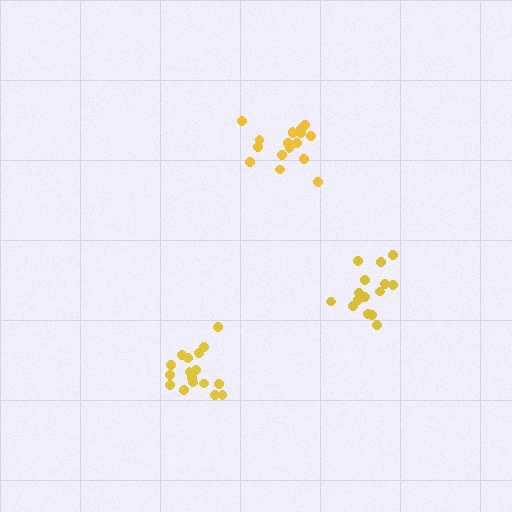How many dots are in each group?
Group 1: 17 dots, Group 2: 18 dots, Group 3: 15 dots (50 total).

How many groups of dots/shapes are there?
There are 3 groups.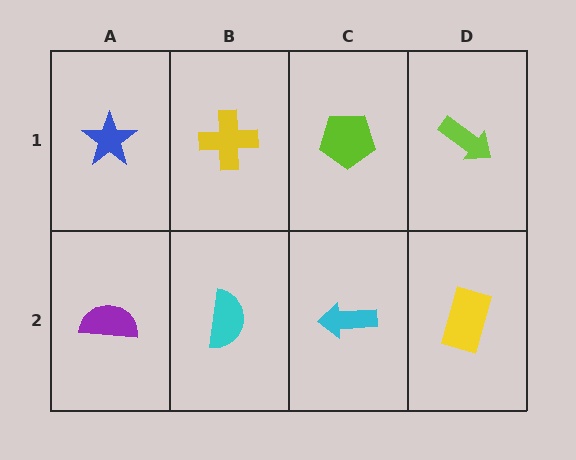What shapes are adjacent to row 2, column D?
A lime arrow (row 1, column D), a cyan arrow (row 2, column C).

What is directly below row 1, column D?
A yellow rectangle.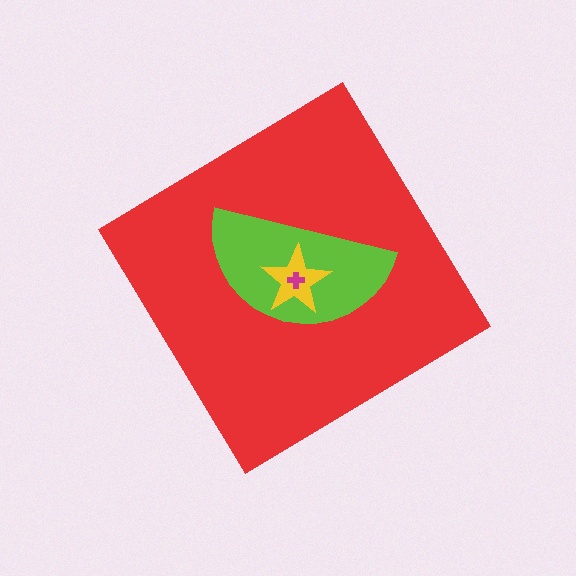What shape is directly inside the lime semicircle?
The yellow star.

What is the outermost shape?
The red diamond.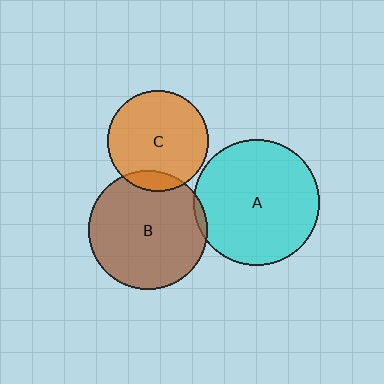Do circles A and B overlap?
Yes.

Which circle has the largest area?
Circle A (cyan).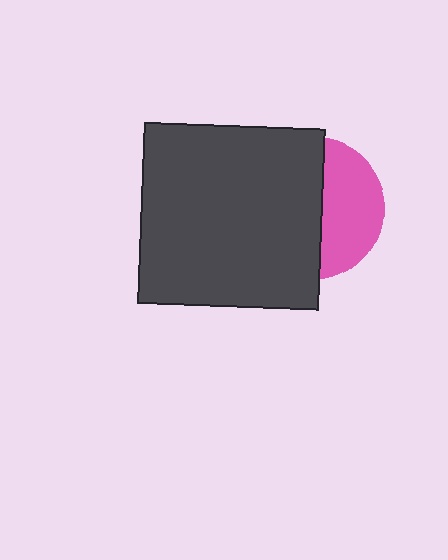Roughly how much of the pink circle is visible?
A small part of it is visible (roughly 42%).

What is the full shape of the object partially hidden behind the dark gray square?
The partially hidden object is a pink circle.